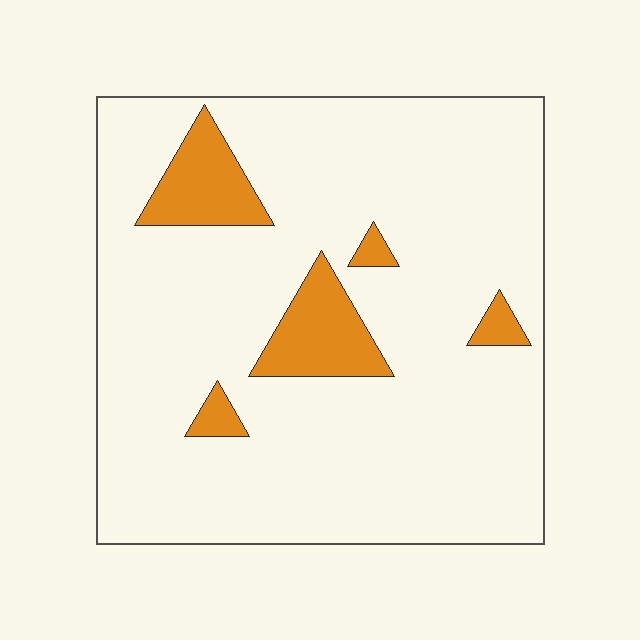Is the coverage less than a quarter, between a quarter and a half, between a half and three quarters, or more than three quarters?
Less than a quarter.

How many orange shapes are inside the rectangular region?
5.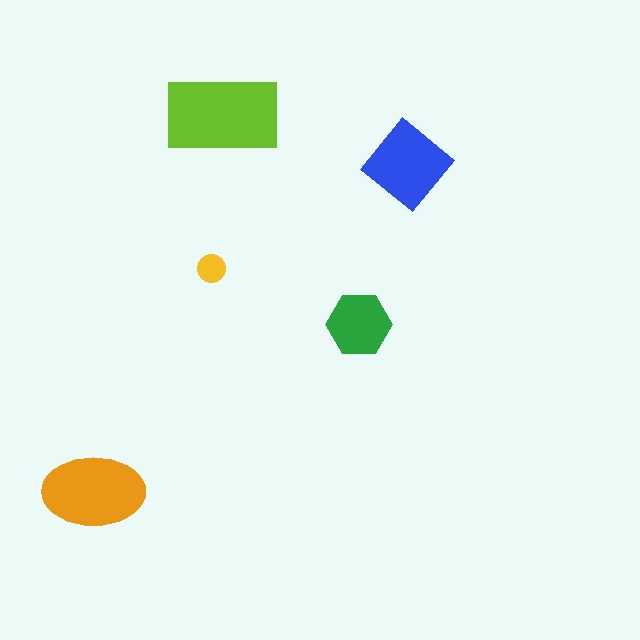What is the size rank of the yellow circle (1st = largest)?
5th.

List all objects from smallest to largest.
The yellow circle, the green hexagon, the blue diamond, the orange ellipse, the lime rectangle.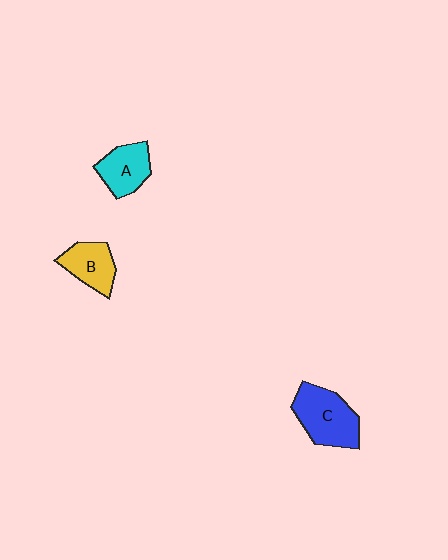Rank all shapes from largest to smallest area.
From largest to smallest: C (blue), A (cyan), B (yellow).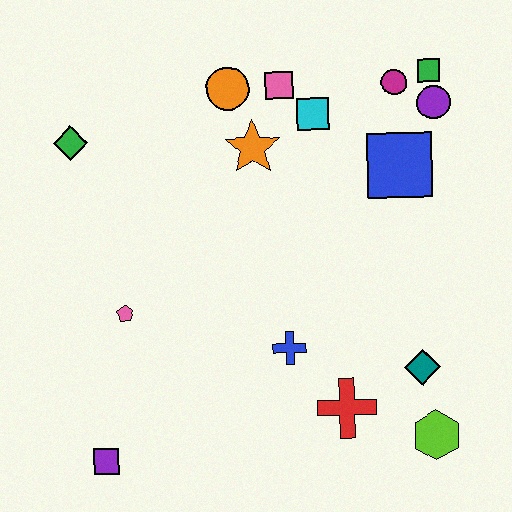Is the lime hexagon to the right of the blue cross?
Yes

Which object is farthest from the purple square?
The green square is farthest from the purple square.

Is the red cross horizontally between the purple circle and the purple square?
Yes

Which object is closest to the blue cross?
The red cross is closest to the blue cross.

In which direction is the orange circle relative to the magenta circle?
The orange circle is to the left of the magenta circle.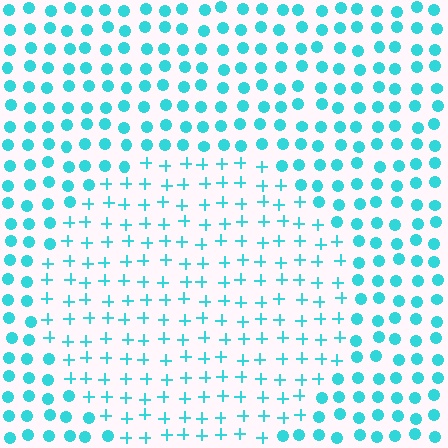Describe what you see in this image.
The image is filled with small cyan elements arranged in a uniform grid. A circle-shaped region contains plus signs, while the surrounding area contains circles. The boundary is defined purely by the change in element shape.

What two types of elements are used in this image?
The image uses plus signs inside the circle region and circles outside it.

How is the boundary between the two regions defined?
The boundary is defined by a change in element shape: plus signs inside vs. circles outside. All elements share the same color and spacing.